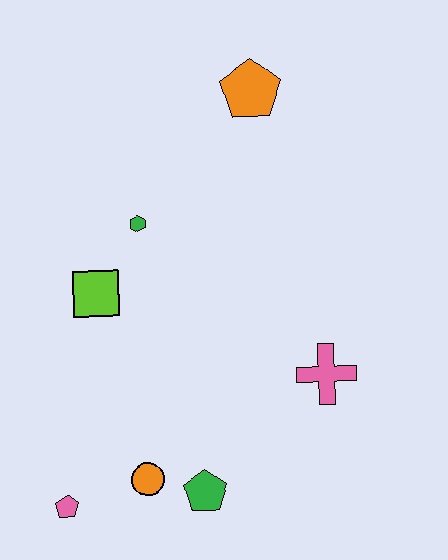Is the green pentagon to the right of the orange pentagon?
No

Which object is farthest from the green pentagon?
The orange pentagon is farthest from the green pentagon.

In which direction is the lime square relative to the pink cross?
The lime square is to the left of the pink cross.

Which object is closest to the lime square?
The green hexagon is closest to the lime square.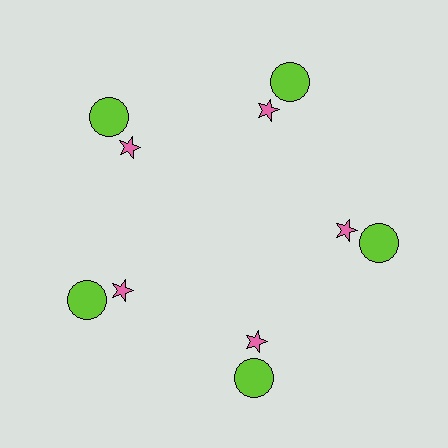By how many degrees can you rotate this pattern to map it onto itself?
The pattern maps onto itself every 72 degrees of rotation.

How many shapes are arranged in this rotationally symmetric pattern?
There are 10 shapes, arranged in 5 groups of 2.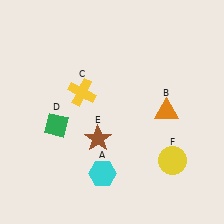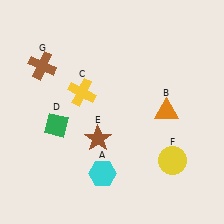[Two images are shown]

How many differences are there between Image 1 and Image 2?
There is 1 difference between the two images.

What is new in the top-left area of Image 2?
A brown cross (G) was added in the top-left area of Image 2.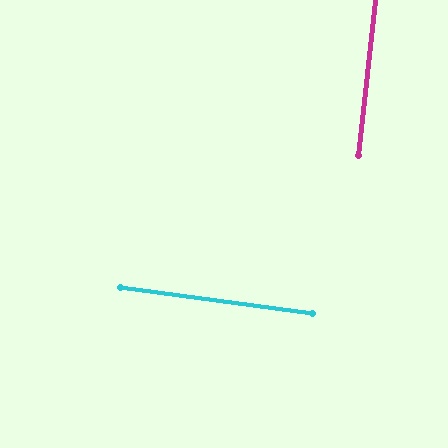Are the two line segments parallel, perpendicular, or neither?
Perpendicular — they meet at approximately 89°.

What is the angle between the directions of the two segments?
Approximately 89 degrees.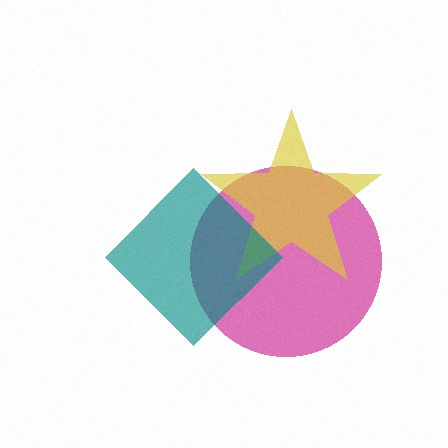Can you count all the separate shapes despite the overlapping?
Yes, there are 3 separate shapes.